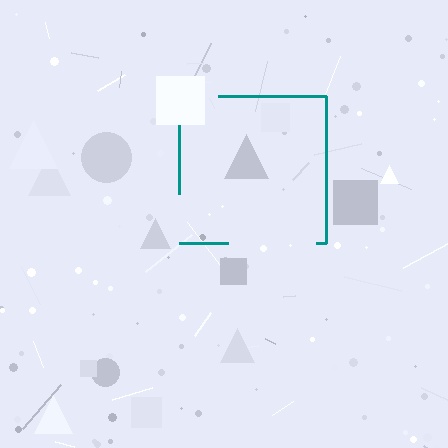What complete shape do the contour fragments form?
The contour fragments form a square.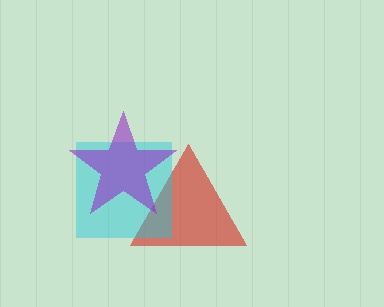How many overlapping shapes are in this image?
There are 3 overlapping shapes in the image.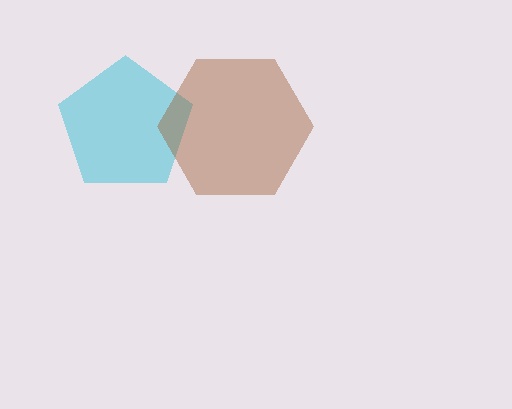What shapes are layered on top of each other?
The layered shapes are: a cyan pentagon, a brown hexagon.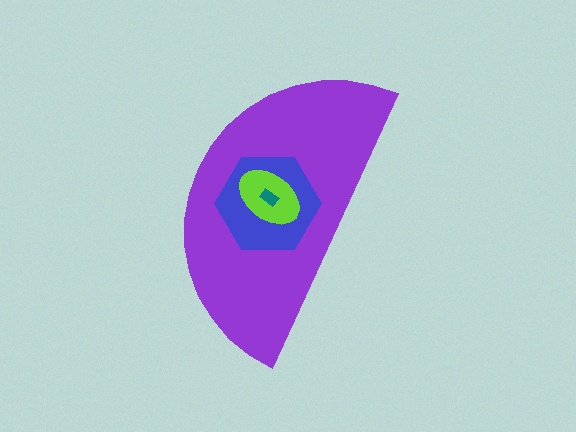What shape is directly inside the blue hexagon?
The lime ellipse.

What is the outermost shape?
The purple semicircle.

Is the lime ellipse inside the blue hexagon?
Yes.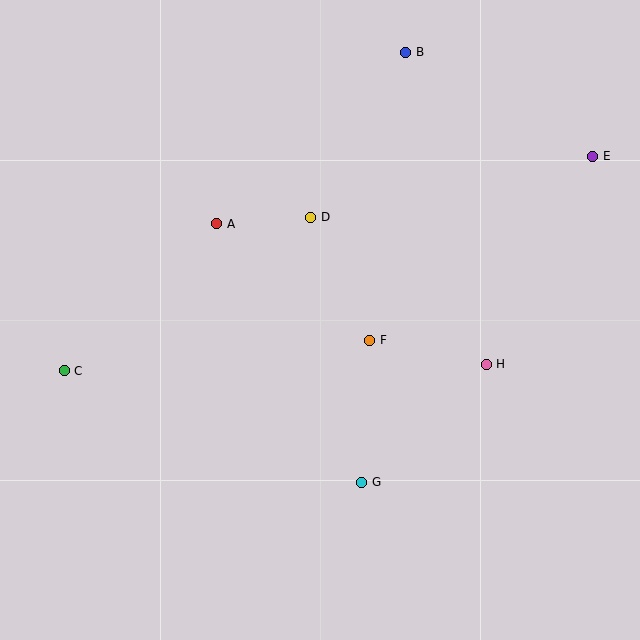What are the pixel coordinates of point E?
Point E is at (593, 156).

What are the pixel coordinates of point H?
Point H is at (486, 364).